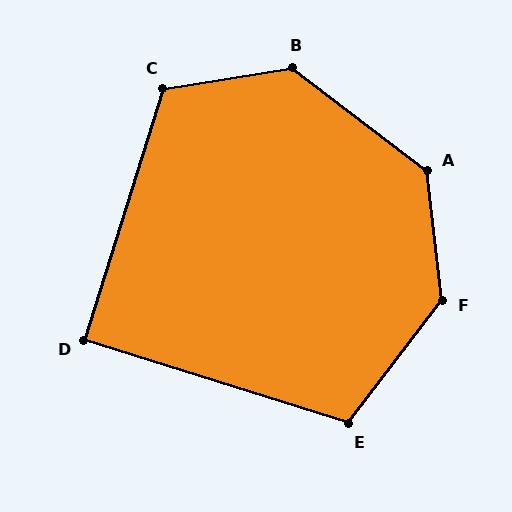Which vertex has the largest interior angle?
F, at approximately 136 degrees.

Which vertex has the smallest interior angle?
D, at approximately 90 degrees.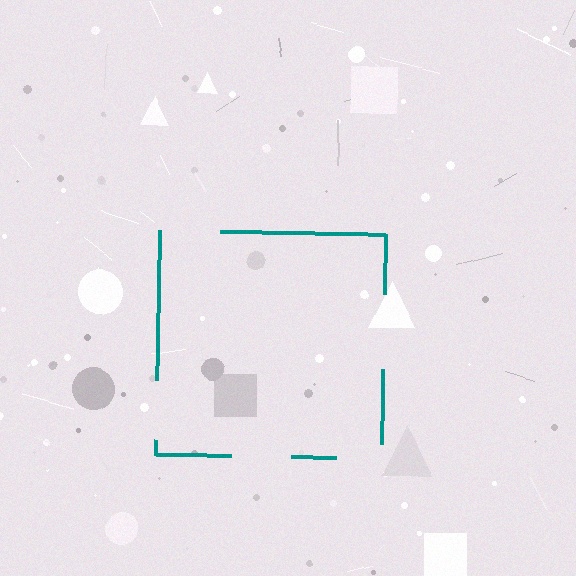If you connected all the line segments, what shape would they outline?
They would outline a square.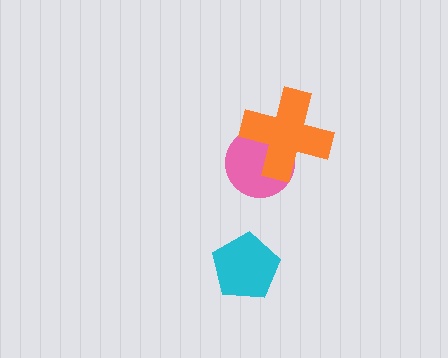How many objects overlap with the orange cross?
1 object overlaps with the orange cross.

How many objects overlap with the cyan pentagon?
0 objects overlap with the cyan pentagon.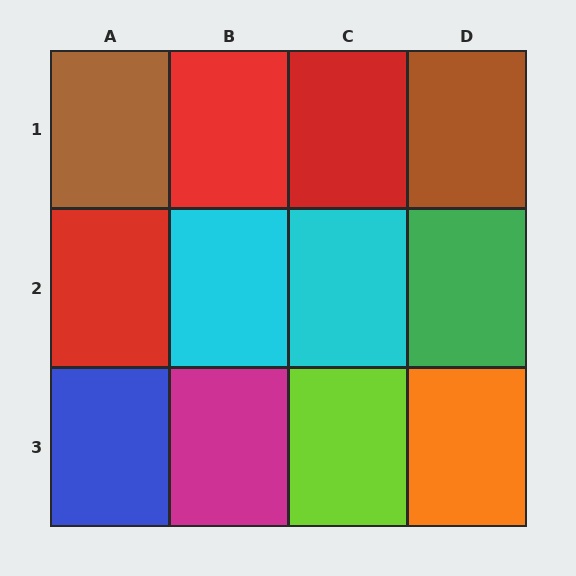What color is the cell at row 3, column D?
Orange.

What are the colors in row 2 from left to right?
Red, cyan, cyan, green.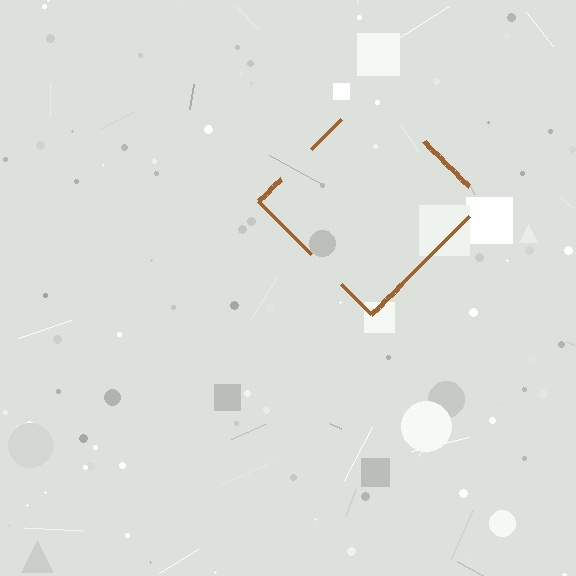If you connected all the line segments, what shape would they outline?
They would outline a diamond.